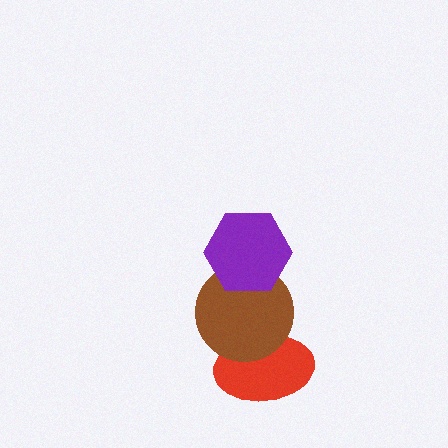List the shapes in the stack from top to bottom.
From top to bottom: the purple hexagon, the brown circle, the red ellipse.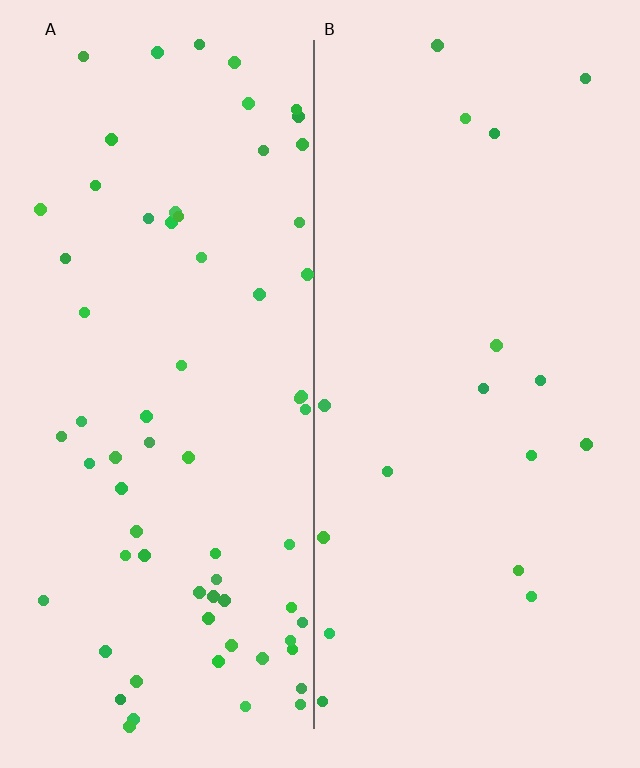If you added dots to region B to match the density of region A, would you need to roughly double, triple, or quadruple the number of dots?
Approximately quadruple.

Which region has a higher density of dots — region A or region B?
A (the left).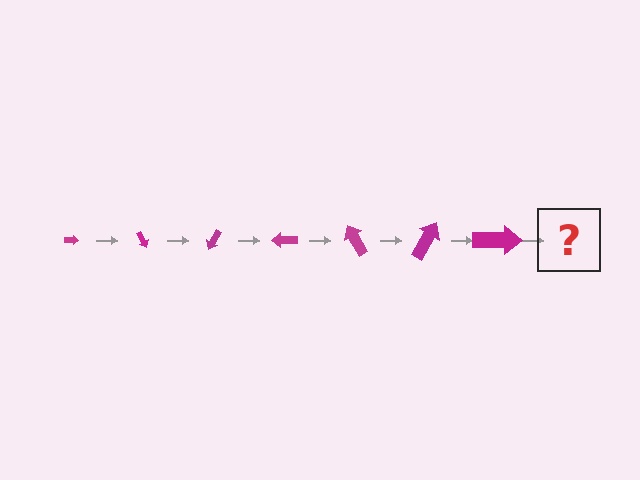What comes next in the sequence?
The next element should be an arrow, larger than the previous one and rotated 420 degrees from the start.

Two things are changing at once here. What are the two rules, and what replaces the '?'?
The two rules are that the arrow grows larger each step and it rotates 60 degrees each step. The '?' should be an arrow, larger than the previous one and rotated 420 degrees from the start.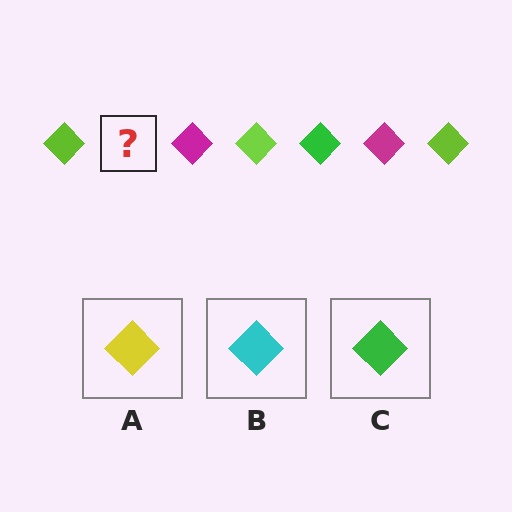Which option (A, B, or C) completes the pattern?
C.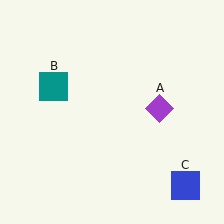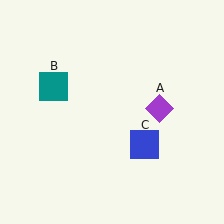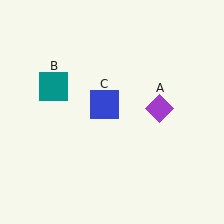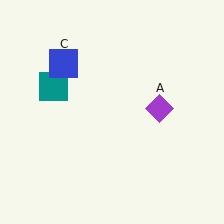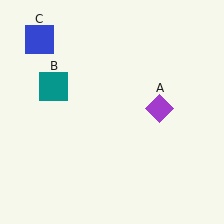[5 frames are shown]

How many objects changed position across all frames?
1 object changed position: blue square (object C).